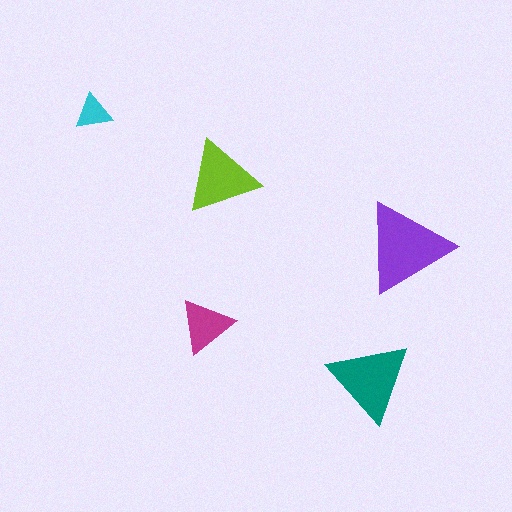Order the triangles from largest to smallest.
the purple one, the teal one, the lime one, the magenta one, the cyan one.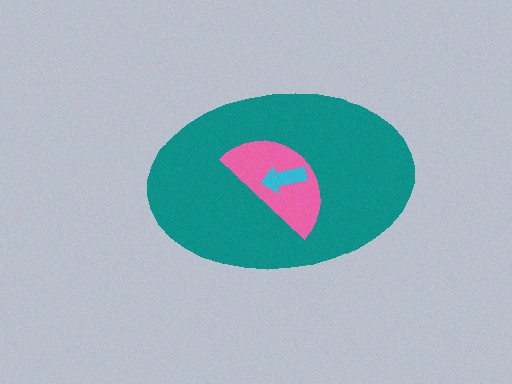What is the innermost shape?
The cyan arrow.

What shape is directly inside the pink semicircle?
The cyan arrow.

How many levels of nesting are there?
3.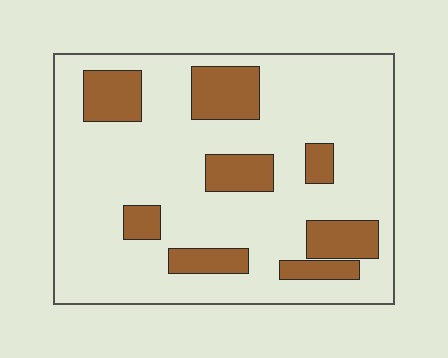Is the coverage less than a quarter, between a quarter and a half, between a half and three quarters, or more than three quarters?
Less than a quarter.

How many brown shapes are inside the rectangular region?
8.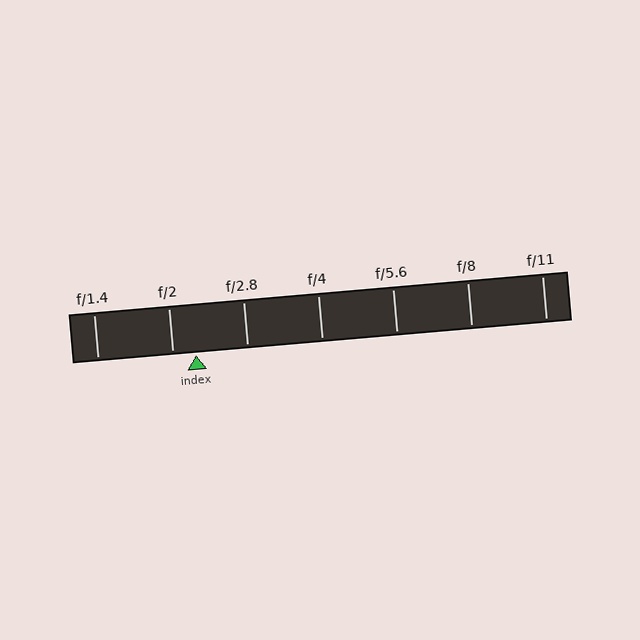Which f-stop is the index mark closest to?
The index mark is closest to f/2.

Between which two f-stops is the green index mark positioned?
The index mark is between f/2 and f/2.8.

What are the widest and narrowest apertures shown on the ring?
The widest aperture shown is f/1.4 and the narrowest is f/11.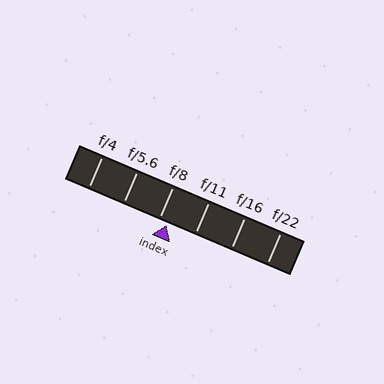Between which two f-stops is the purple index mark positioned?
The index mark is between f/8 and f/11.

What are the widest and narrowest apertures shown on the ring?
The widest aperture shown is f/4 and the narrowest is f/22.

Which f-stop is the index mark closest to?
The index mark is closest to f/8.